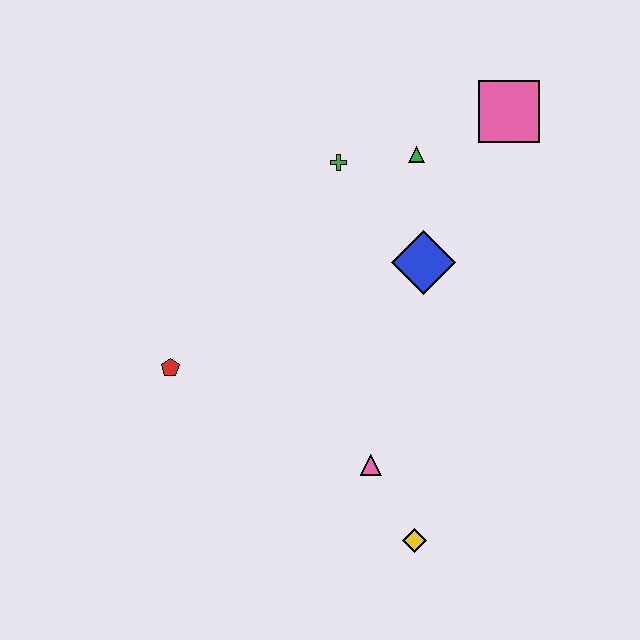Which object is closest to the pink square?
The green triangle is closest to the pink square.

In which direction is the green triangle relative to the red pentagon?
The green triangle is to the right of the red pentagon.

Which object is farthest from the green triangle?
The yellow diamond is farthest from the green triangle.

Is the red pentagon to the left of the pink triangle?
Yes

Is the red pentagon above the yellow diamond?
Yes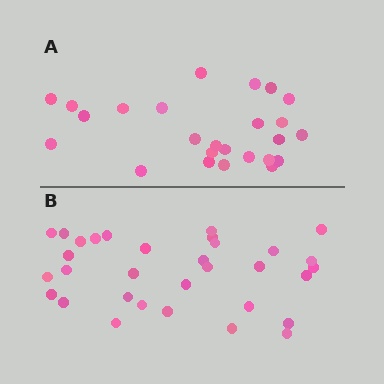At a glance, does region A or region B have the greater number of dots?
Region B (the bottom region) has more dots.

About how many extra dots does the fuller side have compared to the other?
Region B has roughly 8 or so more dots than region A.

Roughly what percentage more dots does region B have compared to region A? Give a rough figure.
About 30% more.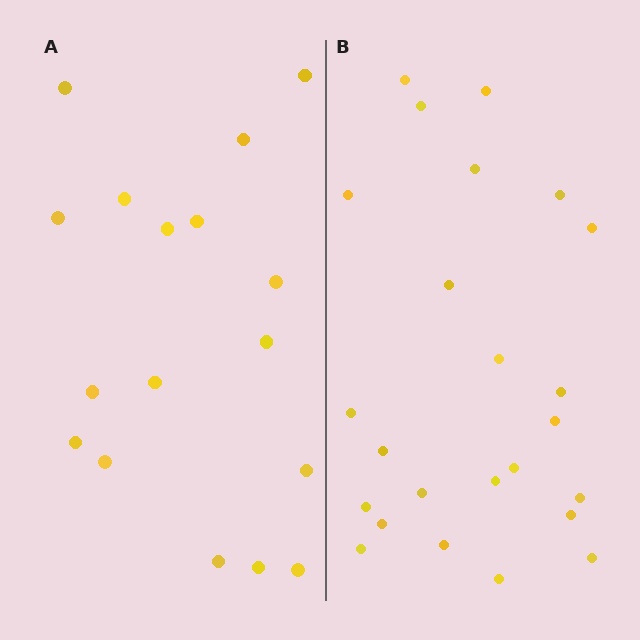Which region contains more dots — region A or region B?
Region B (the right region) has more dots.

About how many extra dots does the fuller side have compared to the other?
Region B has roughly 8 or so more dots than region A.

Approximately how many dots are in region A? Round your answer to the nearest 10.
About 20 dots. (The exact count is 17, which rounds to 20.)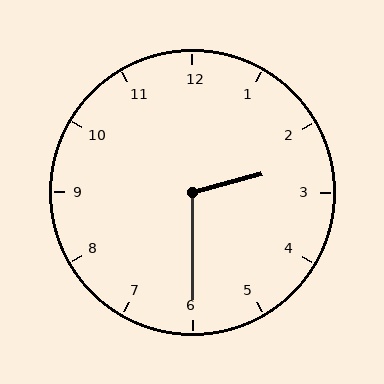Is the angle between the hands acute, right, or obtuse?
It is obtuse.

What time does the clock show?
2:30.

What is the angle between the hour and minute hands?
Approximately 105 degrees.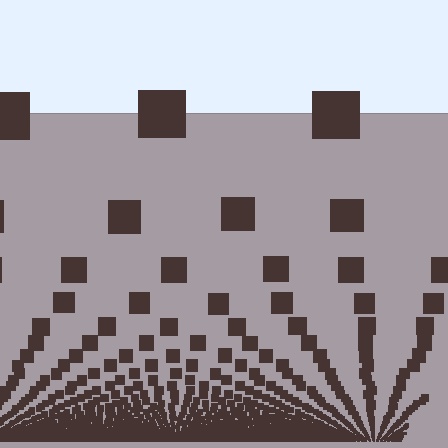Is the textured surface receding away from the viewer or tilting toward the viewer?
The surface appears to tilt toward the viewer. Texture elements get larger and sparser toward the top.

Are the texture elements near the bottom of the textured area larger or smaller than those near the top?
Smaller. The gradient is inverted — elements near the bottom are smaller and denser.